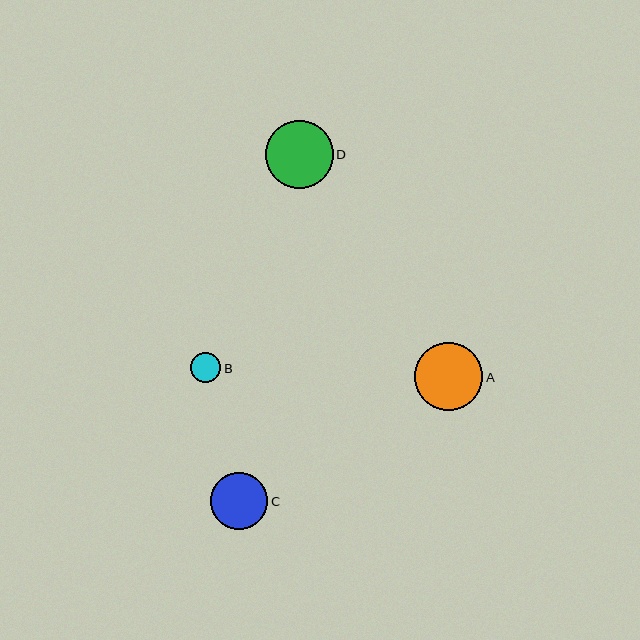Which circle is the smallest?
Circle B is the smallest with a size of approximately 31 pixels.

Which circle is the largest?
Circle A is the largest with a size of approximately 68 pixels.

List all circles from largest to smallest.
From largest to smallest: A, D, C, B.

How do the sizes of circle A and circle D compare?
Circle A and circle D are approximately the same size.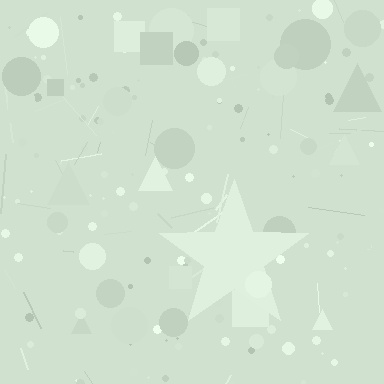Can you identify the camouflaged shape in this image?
The camouflaged shape is a star.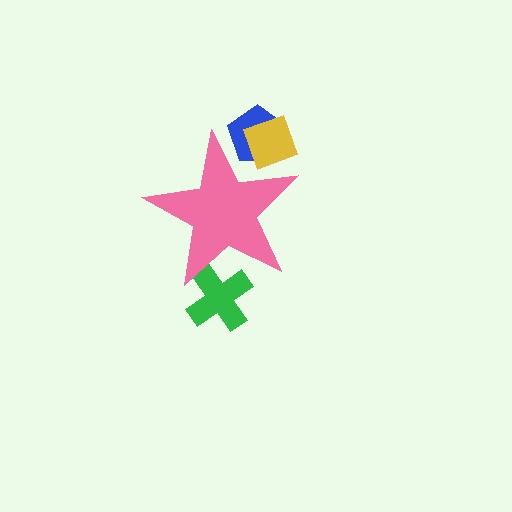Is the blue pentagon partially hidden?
Yes, the blue pentagon is partially hidden behind the pink star.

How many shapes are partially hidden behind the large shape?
3 shapes are partially hidden.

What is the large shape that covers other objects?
A pink star.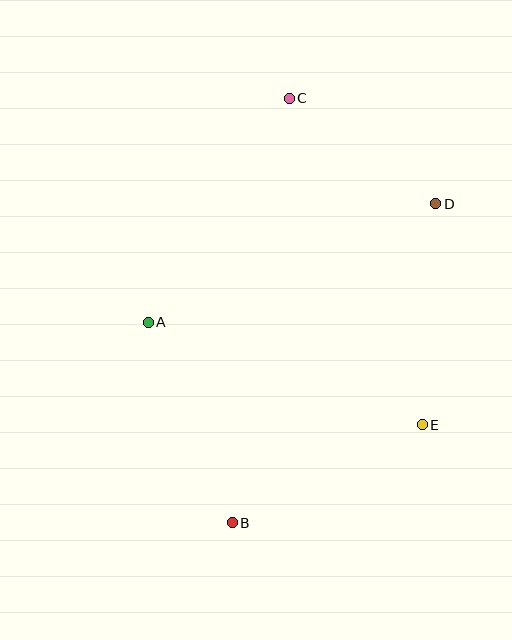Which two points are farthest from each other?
Points B and C are farthest from each other.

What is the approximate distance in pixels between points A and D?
The distance between A and D is approximately 310 pixels.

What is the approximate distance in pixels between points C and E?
The distance between C and E is approximately 352 pixels.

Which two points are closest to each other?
Points C and D are closest to each other.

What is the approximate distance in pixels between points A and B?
The distance between A and B is approximately 217 pixels.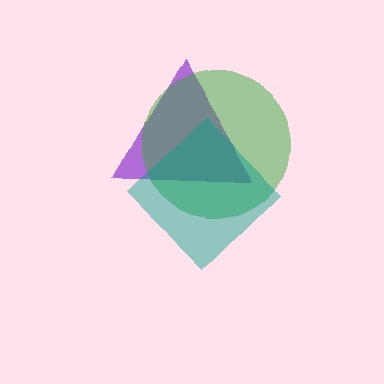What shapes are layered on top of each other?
The layered shapes are: a purple triangle, a green circle, a teal diamond.